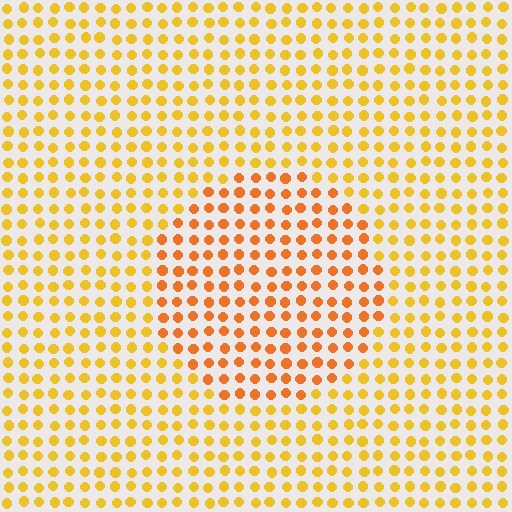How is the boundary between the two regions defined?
The boundary is defined purely by a slight shift in hue (about 24 degrees). Spacing, size, and orientation are identical on both sides.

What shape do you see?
I see a circle.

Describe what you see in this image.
The image is filled with small yellow elements in a uniform arrangement. A circle-shaped region is visible where the elements are tinted to a slightly different hue, forming a subtle color boundary.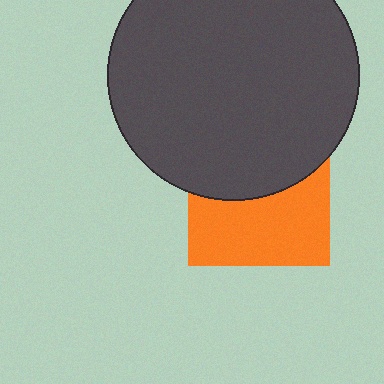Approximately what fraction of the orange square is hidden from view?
Roughly 48% of the orange square is hidden behind the dark gray circle.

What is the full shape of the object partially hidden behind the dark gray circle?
The partially hidden object is an orange square.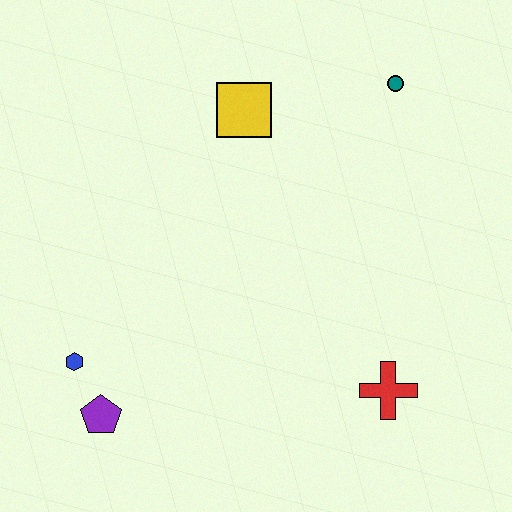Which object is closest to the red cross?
The purple pentagon is closest to the red cross.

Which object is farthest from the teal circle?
The purple pentagon is farthest from the teal circle.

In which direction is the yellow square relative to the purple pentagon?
The yellow square is above the purple pentagon.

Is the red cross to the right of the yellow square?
Yes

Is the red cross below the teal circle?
Yes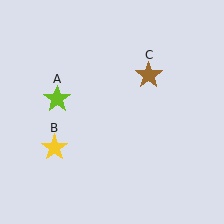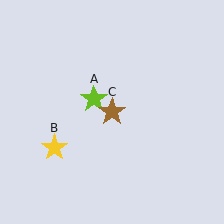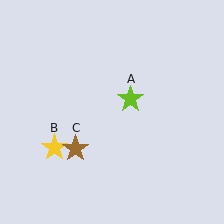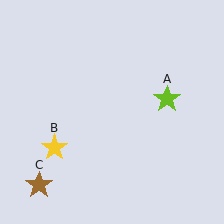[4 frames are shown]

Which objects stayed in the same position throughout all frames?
Yellow star (object B) remained stationary.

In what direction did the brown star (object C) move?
The brown star (object C) moved down and to the left.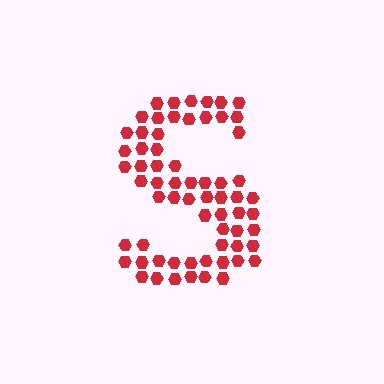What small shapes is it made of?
It is made of small hexagons.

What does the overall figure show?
The overall figure shows the letter S.